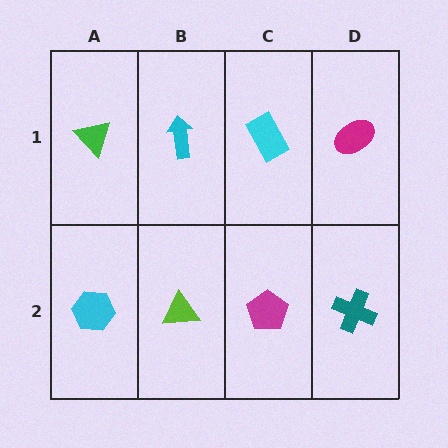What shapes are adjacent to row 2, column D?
A magenta ellipse (row 1, column D), a magenta pentagon (row 2, column C).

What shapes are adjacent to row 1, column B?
A lime triangle (row 2, column B), a green triangle (row 1, column A), a cyan rectangle (row 1, column C).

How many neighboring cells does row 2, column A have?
2.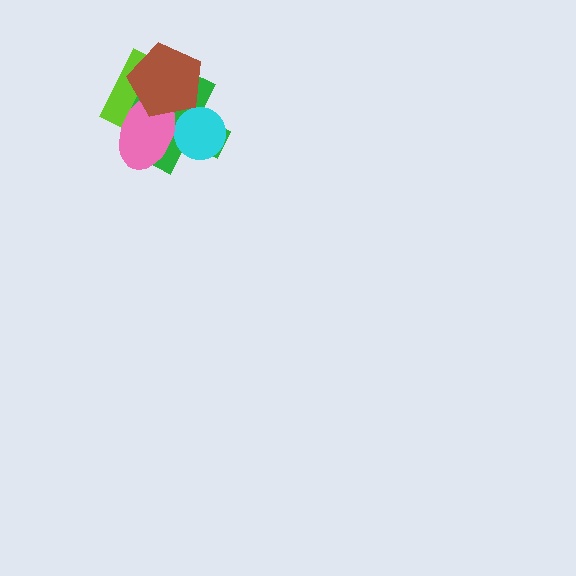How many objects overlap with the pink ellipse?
4 objects overlap with the pink ellipse.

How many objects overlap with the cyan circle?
2 objects overlap with the cyan circle.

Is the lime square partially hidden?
Yes, it is partially covered by another shape.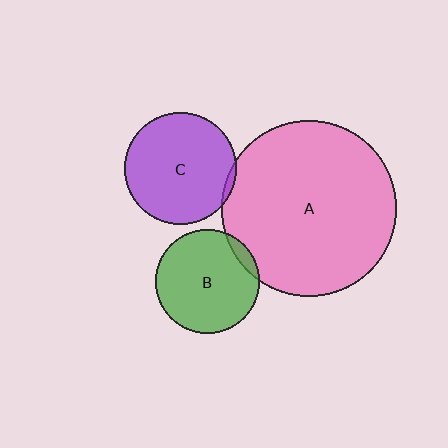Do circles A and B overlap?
Yes.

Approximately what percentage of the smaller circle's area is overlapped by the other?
Approximately 5%.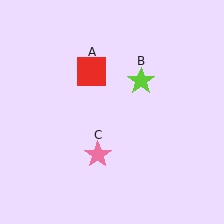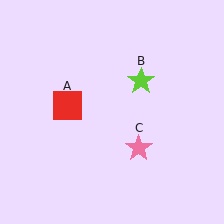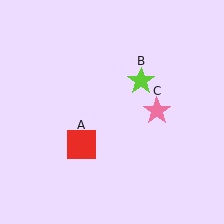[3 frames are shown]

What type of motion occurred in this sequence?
The red square (object A), pink star (object C) rotated counterclockwise around the center of the scene.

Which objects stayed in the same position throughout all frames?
Lime star (object B) remained stationary.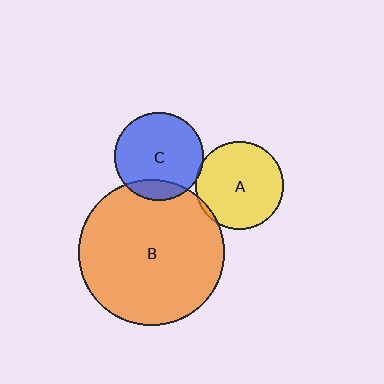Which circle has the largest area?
Circle B (orange).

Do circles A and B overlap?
Yes.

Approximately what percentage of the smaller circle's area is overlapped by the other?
Approximately 5%.